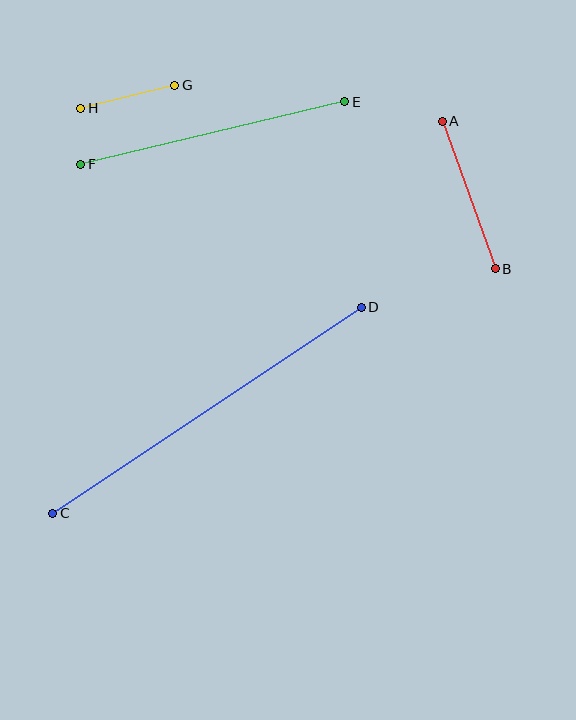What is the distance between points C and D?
The distance is approximately 371 pixels.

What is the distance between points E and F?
The distance is approximately 271 pixels.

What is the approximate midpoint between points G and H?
The midpoint is at approximately (128, 97) pixels.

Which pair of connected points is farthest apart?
Points C and D are farthest apart.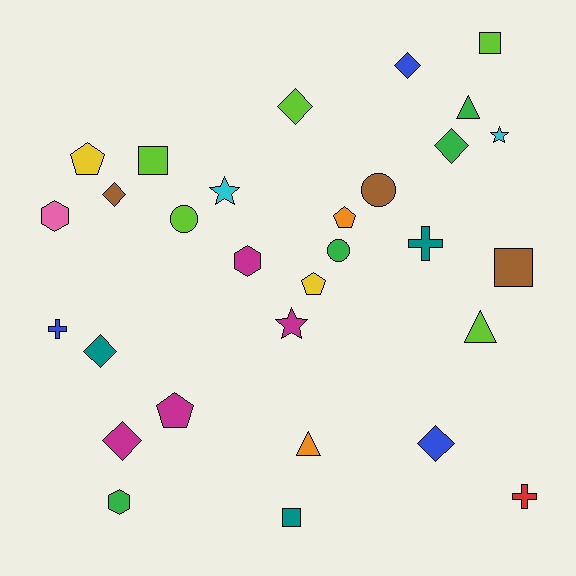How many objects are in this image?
There are 30 objects.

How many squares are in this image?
There are 4 squares.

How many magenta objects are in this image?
There are 4 magenta objects.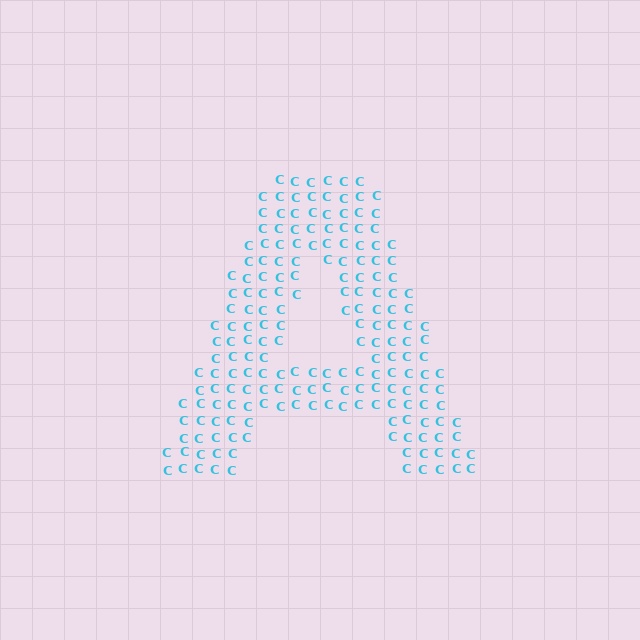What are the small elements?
The small elements are letter C's.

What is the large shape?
The large shape is the letter A.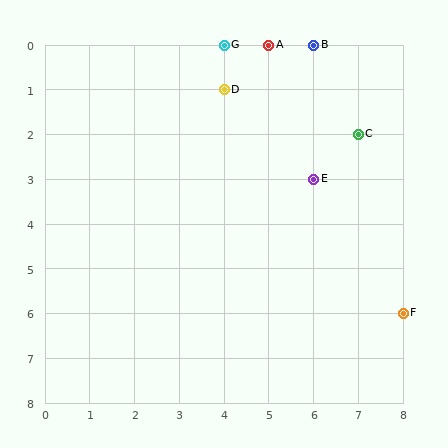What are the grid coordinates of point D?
Point D is at grid coordinates (4, 1).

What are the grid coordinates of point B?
Point B is at grid coordinates (6, 0).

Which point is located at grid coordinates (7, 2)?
Point C is at (7, 2).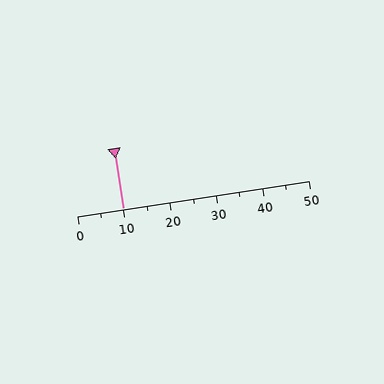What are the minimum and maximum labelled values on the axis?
The axis runs from 0 to 50.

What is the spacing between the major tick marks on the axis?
The major ticks are spaced 10 apart.